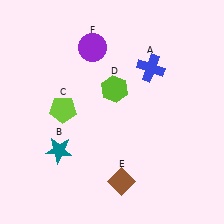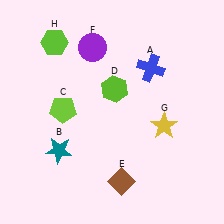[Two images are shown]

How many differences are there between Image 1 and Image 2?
There are 2 differences between the two images.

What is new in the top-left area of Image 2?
A lime hexagon (H) was added in the top-left area of Image 2.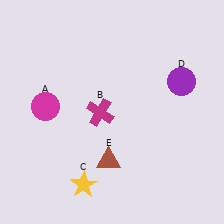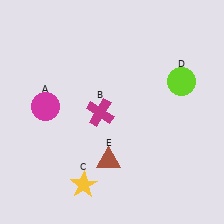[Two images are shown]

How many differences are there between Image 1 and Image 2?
There is 1 difference between the two images.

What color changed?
The circle (D) changed from purple in Image 1 to lime in Image 2.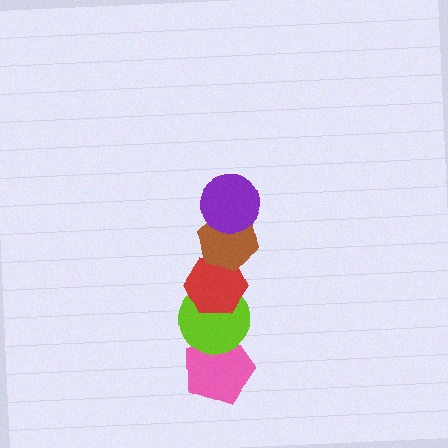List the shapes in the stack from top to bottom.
From top to bottom: the purple circle, the brown hexagon, the red hexagon, the lime circle, the pink pentagon.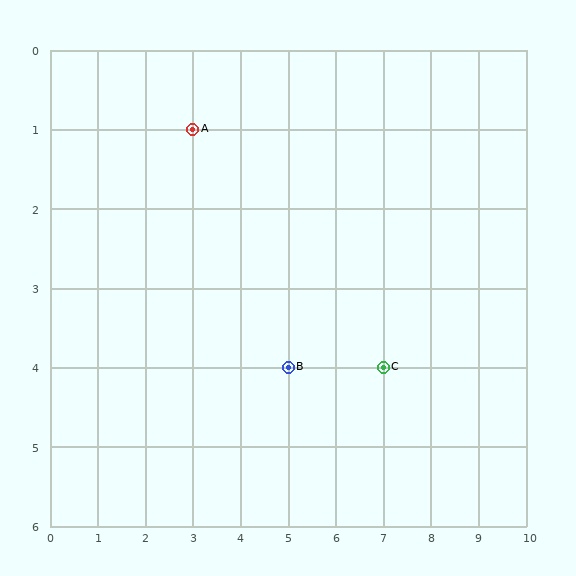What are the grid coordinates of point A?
Point A is at grid coordinates (3, 1).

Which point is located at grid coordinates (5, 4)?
Point B is at (5, 4).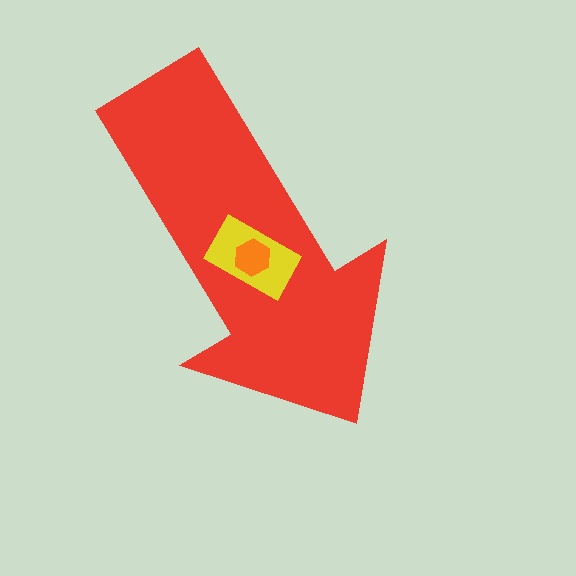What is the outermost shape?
The red arrow.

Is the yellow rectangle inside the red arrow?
Yes.